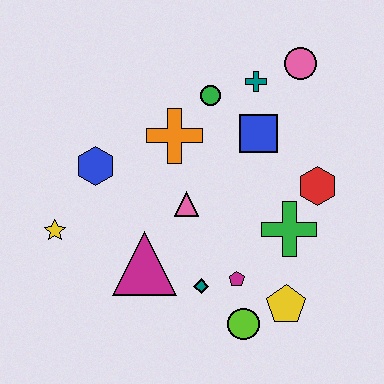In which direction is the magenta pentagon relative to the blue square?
The magenta pentagon is below the blue square.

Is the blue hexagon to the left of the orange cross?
Yes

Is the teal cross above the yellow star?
Yes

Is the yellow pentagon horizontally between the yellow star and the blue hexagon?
No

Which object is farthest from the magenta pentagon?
The pink circle is farthest from the magenta pentagon.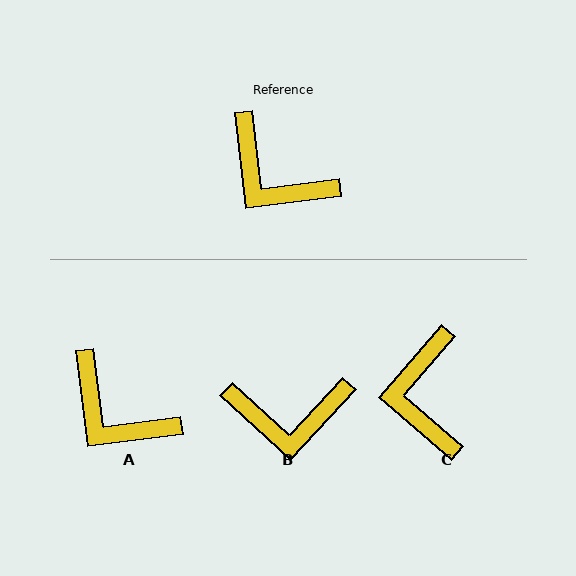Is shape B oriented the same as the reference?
No, it is off by about 41 degrees.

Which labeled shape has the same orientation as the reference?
A.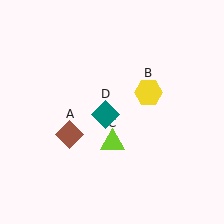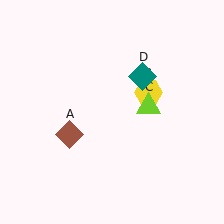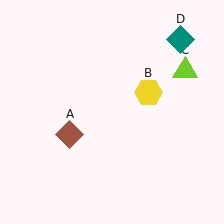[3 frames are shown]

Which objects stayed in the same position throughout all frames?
Brown diamond (object A) and yellow hexagon (object B) remained stationary.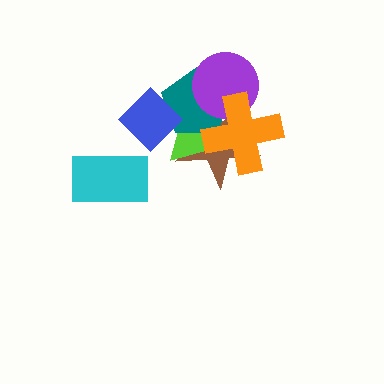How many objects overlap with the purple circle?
3 objects overlap with the purple circle.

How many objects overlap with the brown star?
4 objects overlap with the brown star.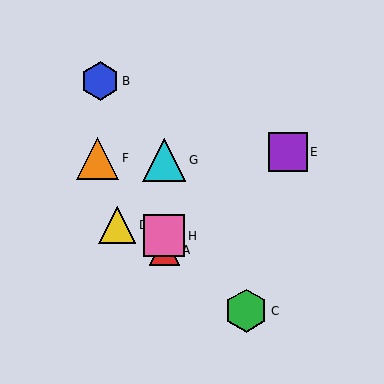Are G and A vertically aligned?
Yes, both are at x≈164.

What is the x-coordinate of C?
Object C is at x≈246.